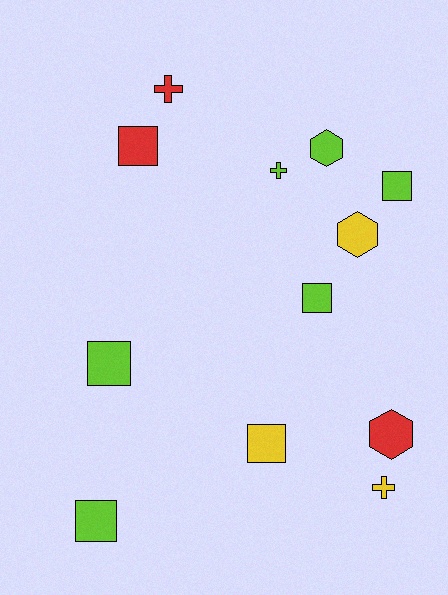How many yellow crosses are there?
There is 1 yellow cross.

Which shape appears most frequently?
Square, with 6 objects.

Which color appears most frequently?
Lime, with 6 objects.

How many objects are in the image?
There are 12 objects.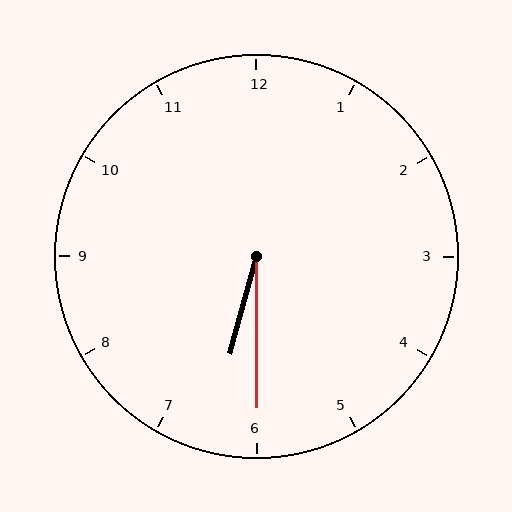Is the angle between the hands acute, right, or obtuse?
It is acute.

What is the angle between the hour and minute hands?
Approximately 15 degrees.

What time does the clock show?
6:30.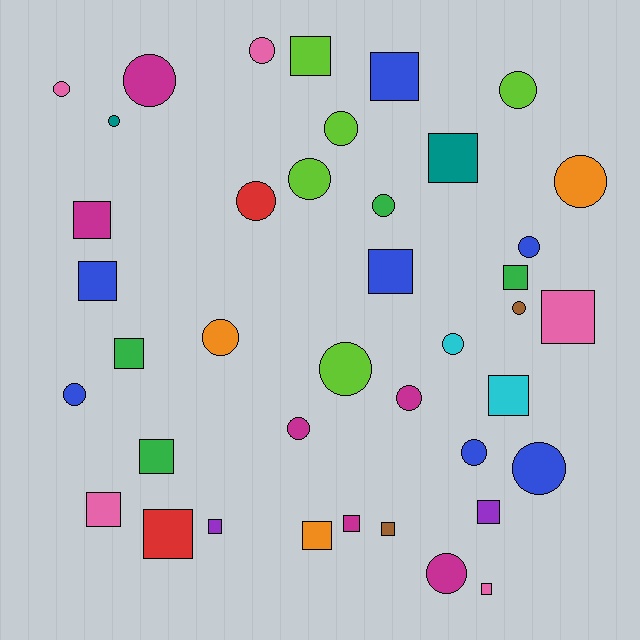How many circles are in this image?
There are 21 circles.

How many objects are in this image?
There are 40 objects.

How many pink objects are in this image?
There are 5 pink objects.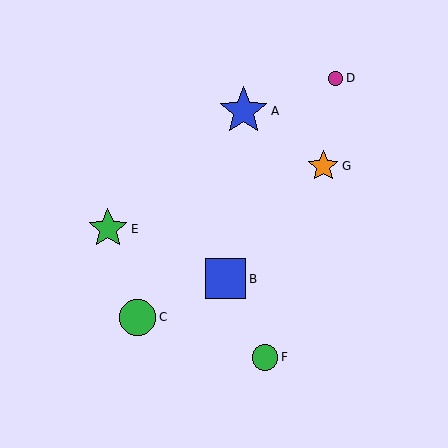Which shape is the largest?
The blue star (labeled A) is the largest.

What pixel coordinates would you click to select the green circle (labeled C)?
Click at (138, 317) to select the green circle C.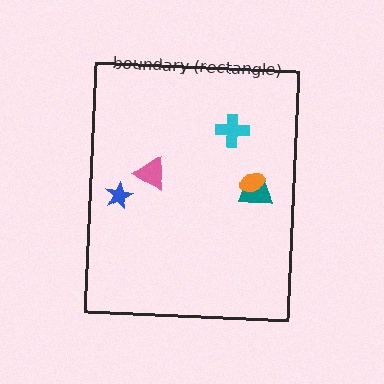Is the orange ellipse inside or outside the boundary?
Inside.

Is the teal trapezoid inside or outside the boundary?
Inside.